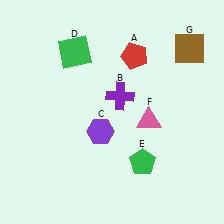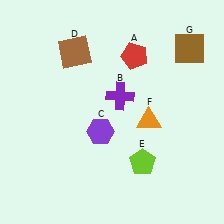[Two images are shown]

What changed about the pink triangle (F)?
In Image 1, F is pink. In Image 2, it changed to orange.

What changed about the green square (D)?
In Image 1, D is green. In Image 2, it changed to brown.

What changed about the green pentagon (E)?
In Image 1, E is green. In Image 2, it changed to lime.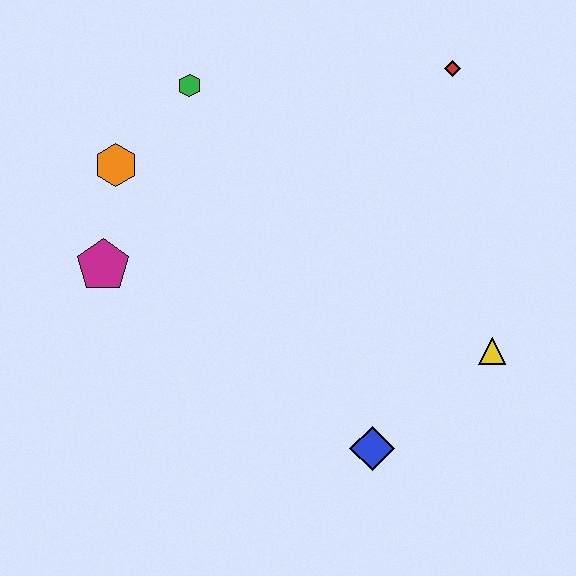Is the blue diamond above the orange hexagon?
No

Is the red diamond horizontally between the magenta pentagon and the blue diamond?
No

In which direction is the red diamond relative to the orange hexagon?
The red diamond is to the right of the orange hexagon.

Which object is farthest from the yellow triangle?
The orange hexagon is farthest from the yellow triangle.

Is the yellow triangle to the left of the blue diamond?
No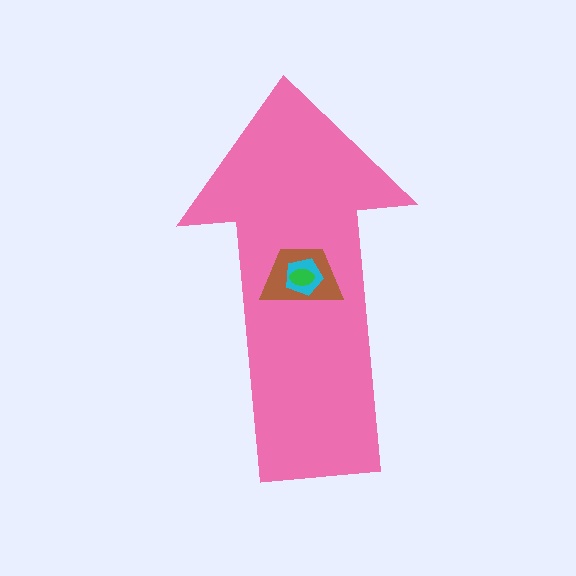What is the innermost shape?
The green ellipse.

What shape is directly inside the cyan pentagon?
The green ellipse.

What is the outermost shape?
The pink arrow.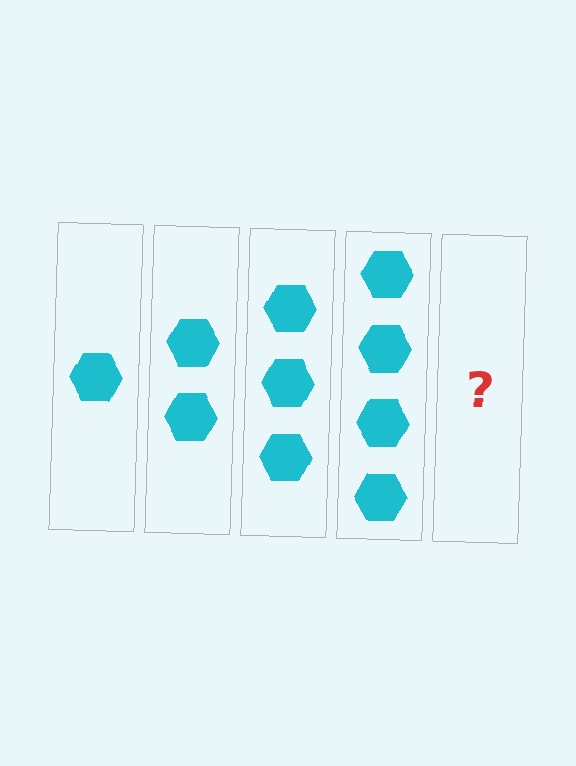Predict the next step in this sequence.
The next step is 5 hexagons.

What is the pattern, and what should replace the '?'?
The pattern is that each step adds one more hexagon. The '?' should be 5 hexagons.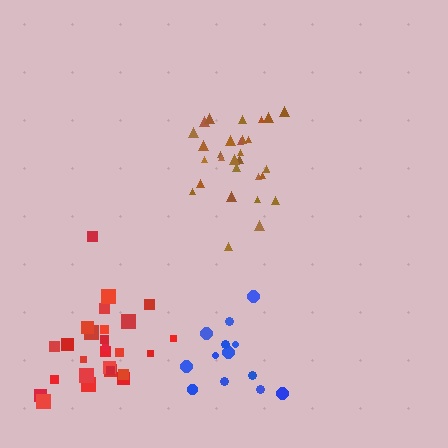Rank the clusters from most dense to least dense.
brown, red, blue.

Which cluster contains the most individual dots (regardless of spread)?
Brown (30).